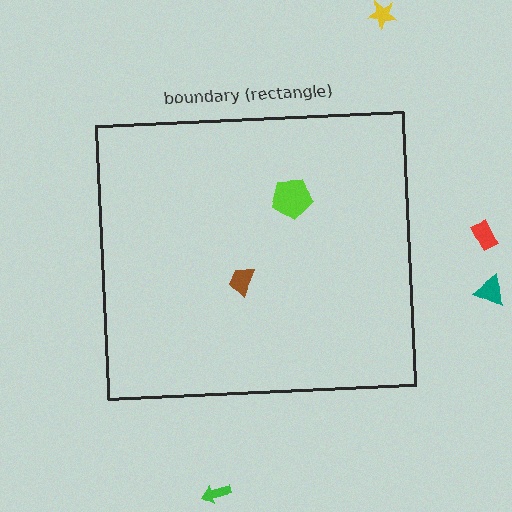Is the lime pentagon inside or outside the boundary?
Inside.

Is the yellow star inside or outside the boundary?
Outside.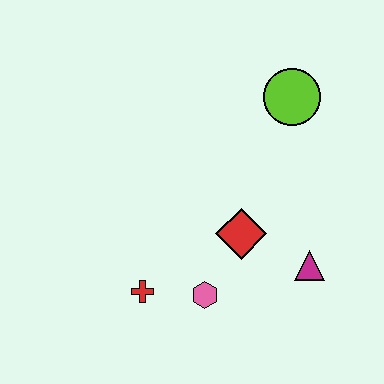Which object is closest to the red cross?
The pink hexagon is closest to the red cross.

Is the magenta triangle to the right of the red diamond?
Yes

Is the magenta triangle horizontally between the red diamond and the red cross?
No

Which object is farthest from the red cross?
The lime circle is farthest from the red cross.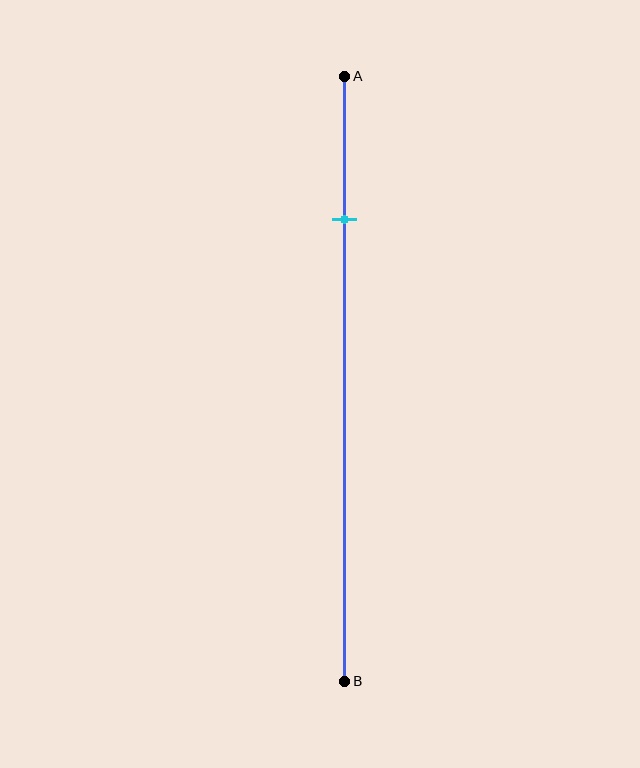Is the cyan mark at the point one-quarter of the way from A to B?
Yes, the mark is approximately at the one-quarter point.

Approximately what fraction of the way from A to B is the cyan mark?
The cyan mark is approximately 25% of the way from A to B.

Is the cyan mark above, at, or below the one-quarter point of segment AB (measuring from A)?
The cyan mark is approximately at the one-quarter point of segment AB.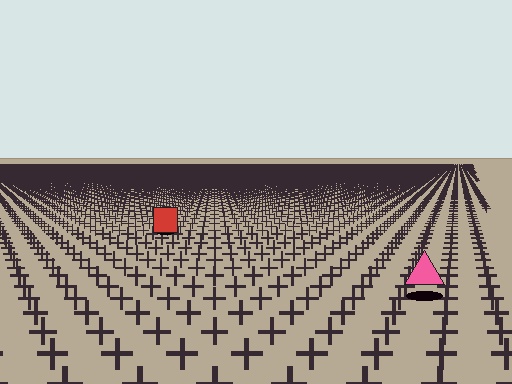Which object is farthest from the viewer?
The red square is farthest from the viewer. It appears smaller and the ground texture around it is denser.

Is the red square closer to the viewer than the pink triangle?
No. The pink triangle is closer — you can tell from the texture gradient: the ground texture is coarser near it.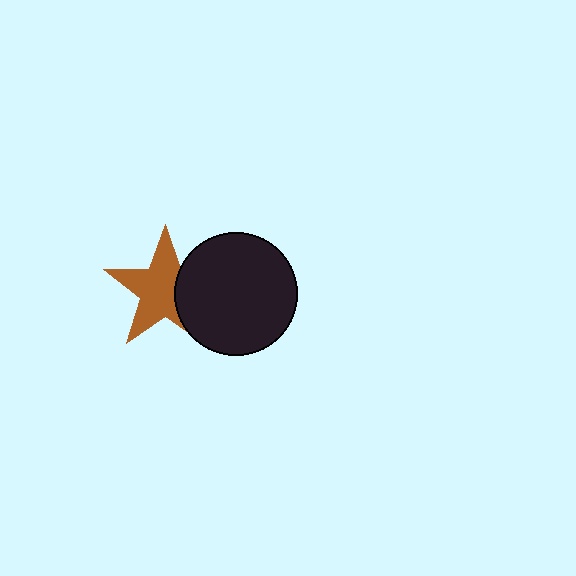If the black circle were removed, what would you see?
You would see the complete brown star.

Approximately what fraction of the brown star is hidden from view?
Roughly 32% of the brown star is hidden behind the black circle.